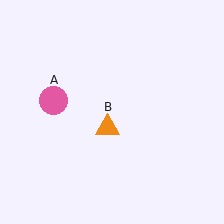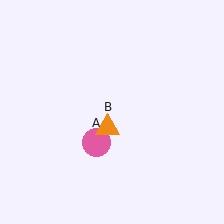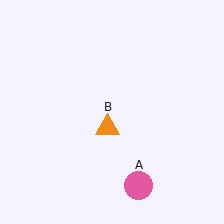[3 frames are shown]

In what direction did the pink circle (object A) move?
The pink circle (object A) moved down and to the right.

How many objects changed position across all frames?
1 object changed position: pink circle (object A).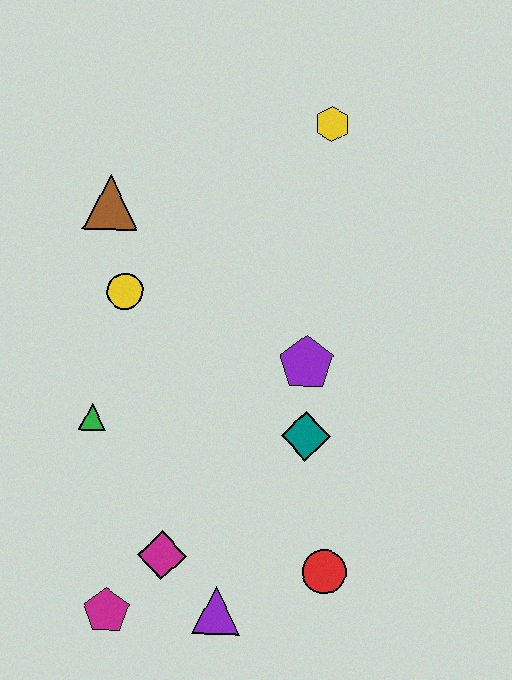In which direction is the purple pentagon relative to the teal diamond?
The purple pentagon is above the teal diamond.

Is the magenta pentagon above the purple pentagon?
No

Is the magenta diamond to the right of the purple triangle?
No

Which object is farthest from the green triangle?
The yellow hexagon is farthest from the green triangle.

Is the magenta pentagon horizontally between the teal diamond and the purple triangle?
No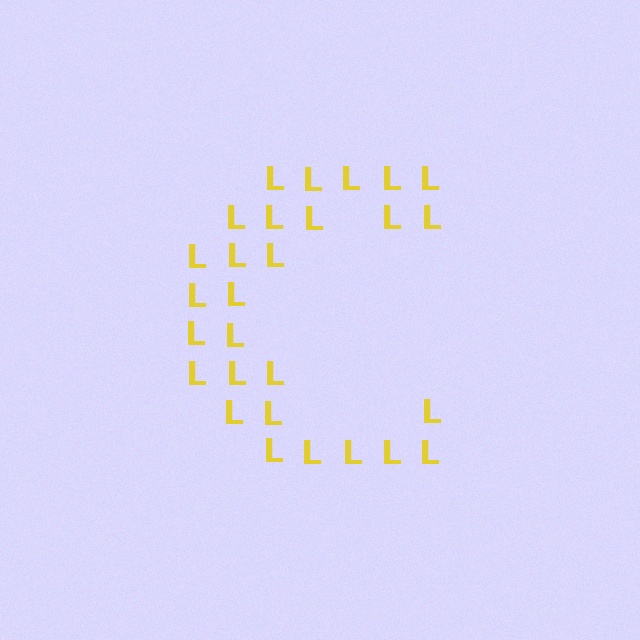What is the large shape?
The large shape is the letter C.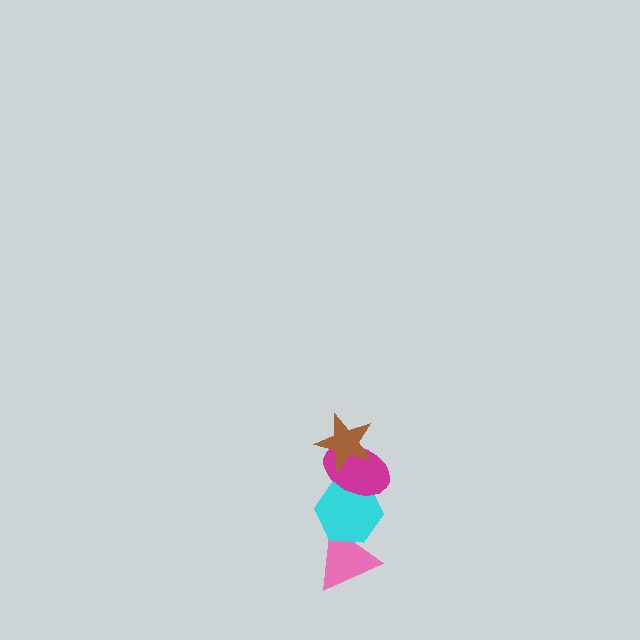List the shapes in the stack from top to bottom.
From top to bottom: the brown star, the magenta ellipse, the cyan hexagon, the pink triangle.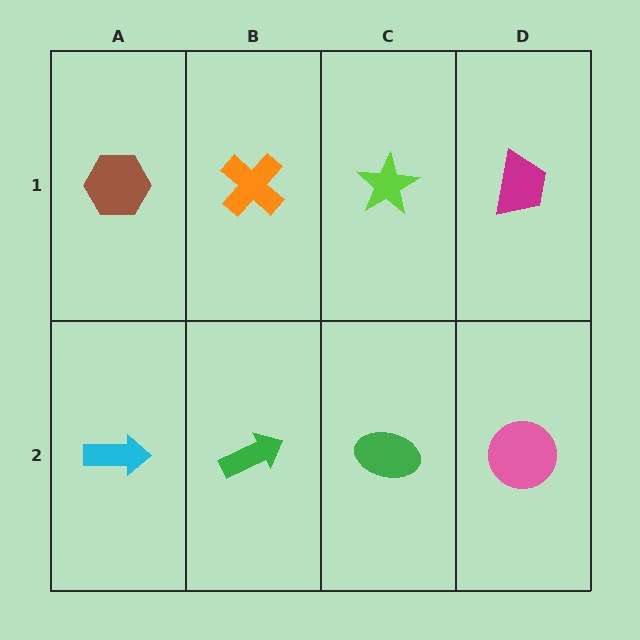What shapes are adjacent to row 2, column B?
An orange cross (row 1, column B), a cyan arrow (row 2, column A), a green ellipse (row 2, column C).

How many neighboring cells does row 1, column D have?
2.